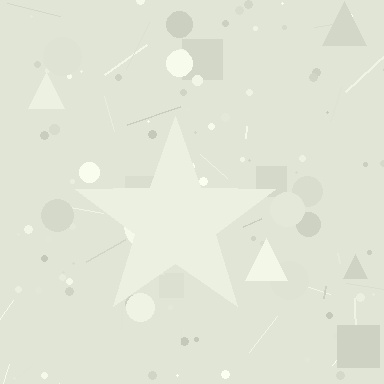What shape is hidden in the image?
A star is hidden in the image.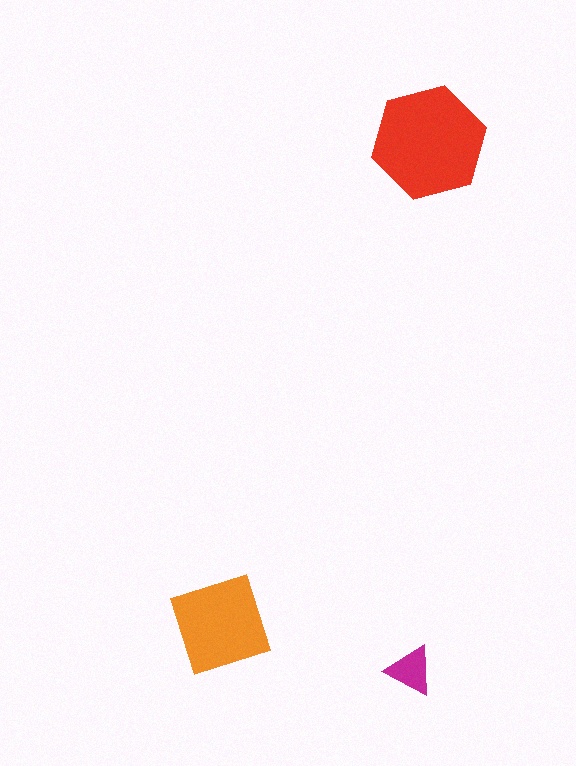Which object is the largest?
The red hexagon.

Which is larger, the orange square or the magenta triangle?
The orange square.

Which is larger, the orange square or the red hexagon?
The red hexagon.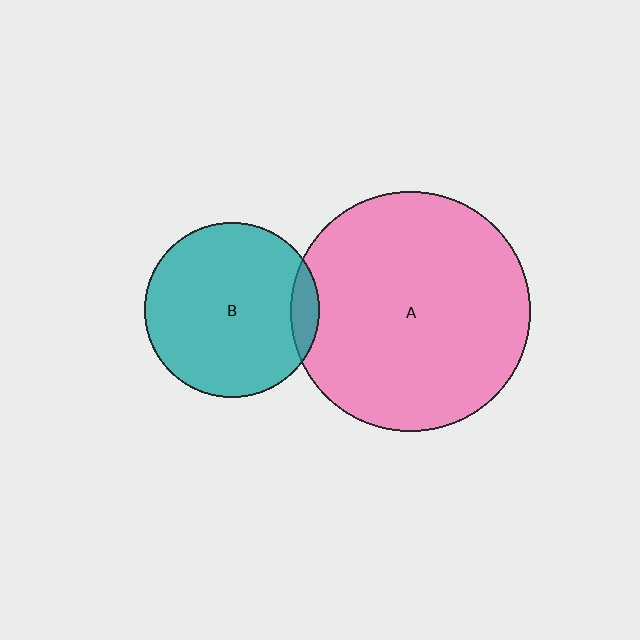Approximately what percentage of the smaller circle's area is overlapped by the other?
Approximately 10%.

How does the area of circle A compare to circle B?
Approximately 1.9 times.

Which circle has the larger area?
Circle A (pink).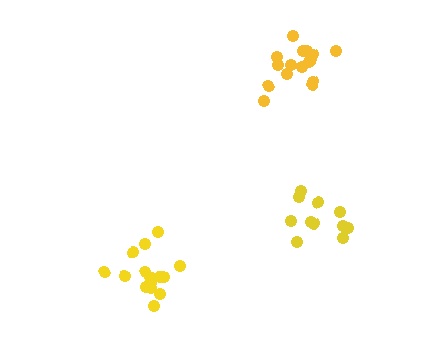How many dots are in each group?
Group 1: 15 dots, Group 2: 11 dots, Group 3: 16 dots (42 total).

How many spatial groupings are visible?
There are 3 spatial groupings.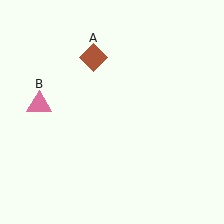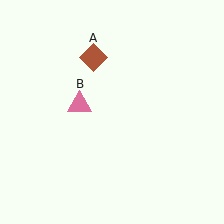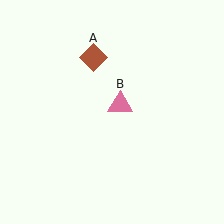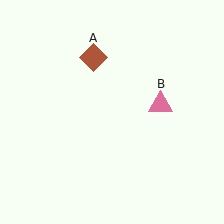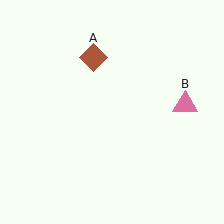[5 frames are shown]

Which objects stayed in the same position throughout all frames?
Brown diamond (object A) remained stationary.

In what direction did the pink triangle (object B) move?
The pink triangle (object B) moved right.